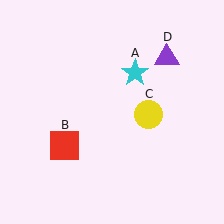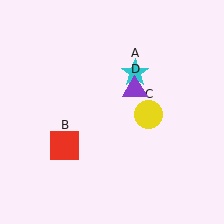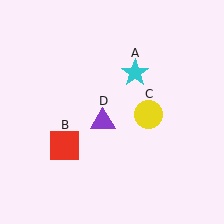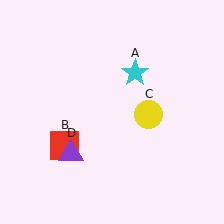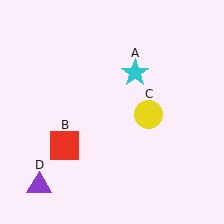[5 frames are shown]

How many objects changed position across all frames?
1 object changed position: purple triangle (object D).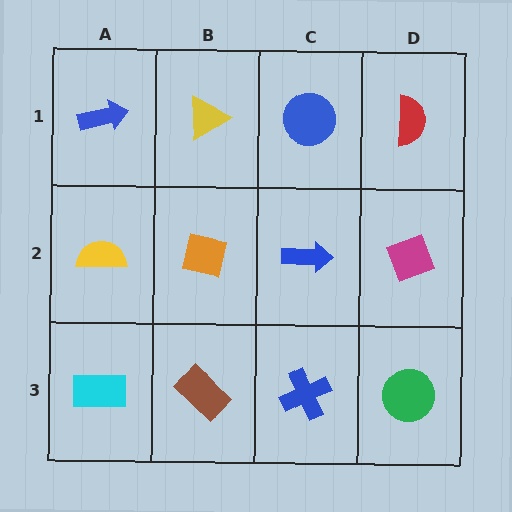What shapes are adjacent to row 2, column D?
A red semicircle (row 1, column D), a green circle (row 3, column D), a blue arrow (row 2, column C).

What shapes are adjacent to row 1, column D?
A magenta diamond (row 2, column D), a blue circle (row 1, column C).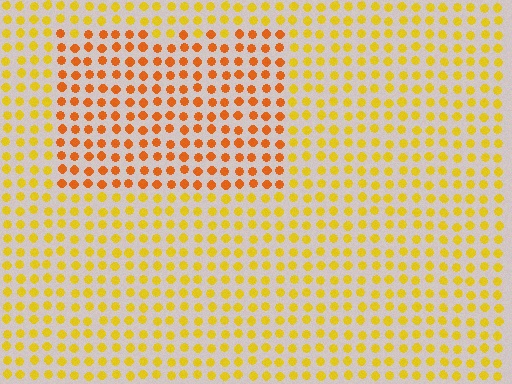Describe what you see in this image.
The image is filled with small yellow elements in a uniform arrangement. A rectangle-shaped region is visible where the elements are tinted to a slightly different hue, forming a subtle color boundary.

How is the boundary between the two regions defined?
The boundary is defined purely by a slight shift in hue (about 30 degrees). Spacing, size, and orientation are identical on both sides.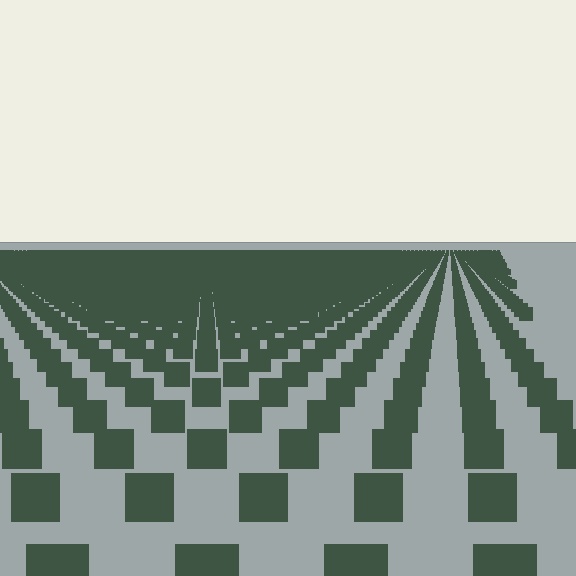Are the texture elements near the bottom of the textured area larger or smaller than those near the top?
Larger. Near the bottom, elements are closer to the viewer and appear at a bigger on-screen size.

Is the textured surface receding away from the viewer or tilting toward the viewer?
The surface is receding away from the viewer. Texture elements get smaller and denser toward the top.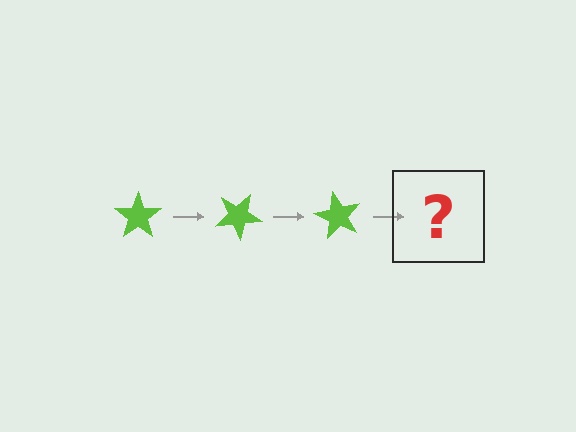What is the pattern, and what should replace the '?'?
The pattern is that the star rotates 30 degrees each step. The '?' should be a lime star rotated 90 degrees.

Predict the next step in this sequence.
The next step is a lime star rotated 90 degrees.